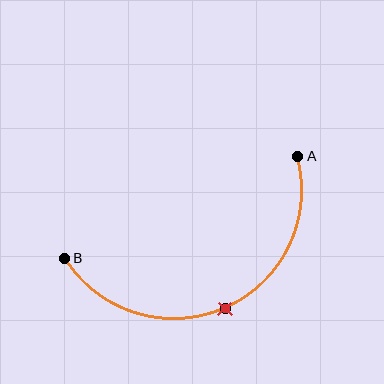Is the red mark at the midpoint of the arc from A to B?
Yes. The red mark lies on the arc at equal arc-length from both A and B — it is the arc midpoint.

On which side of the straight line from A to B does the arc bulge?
The arc bulges below the straight line connecting A and B.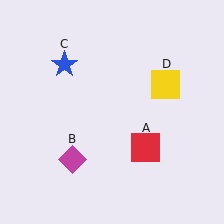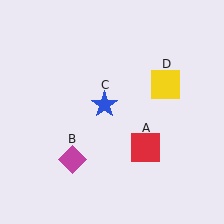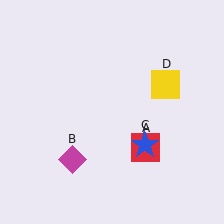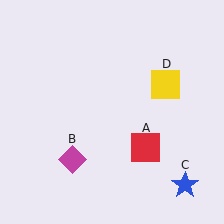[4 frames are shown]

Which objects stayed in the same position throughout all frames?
Red square (object A) and magenta diamond (object B) and yellow square (object D) remained stationary.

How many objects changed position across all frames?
1 object changed position: blue star (object C).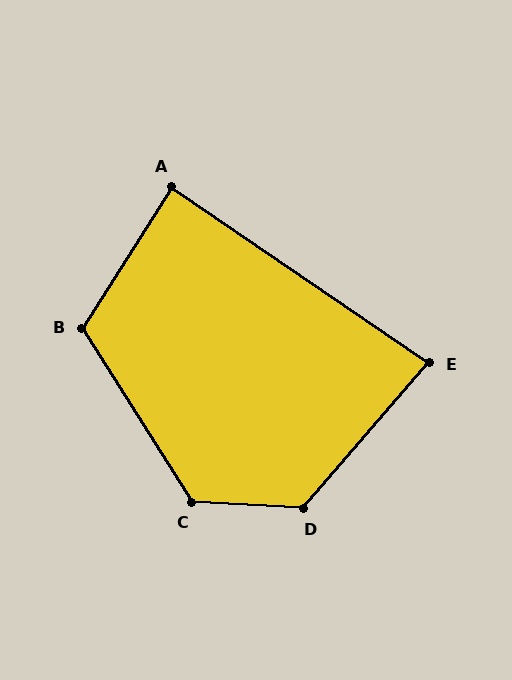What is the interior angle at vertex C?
Approximately 125 degrees (obtuse).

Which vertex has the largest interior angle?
D, at approximately 128 degrees.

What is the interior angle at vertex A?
Approximately 88 degrees (approximately right).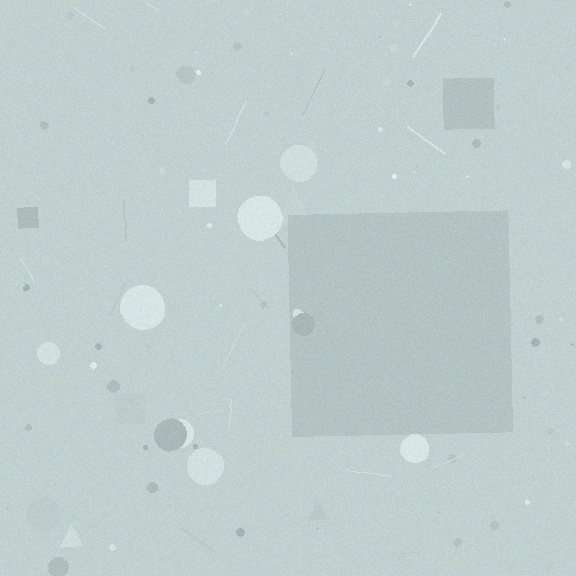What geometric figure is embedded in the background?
A square is embedded in the background.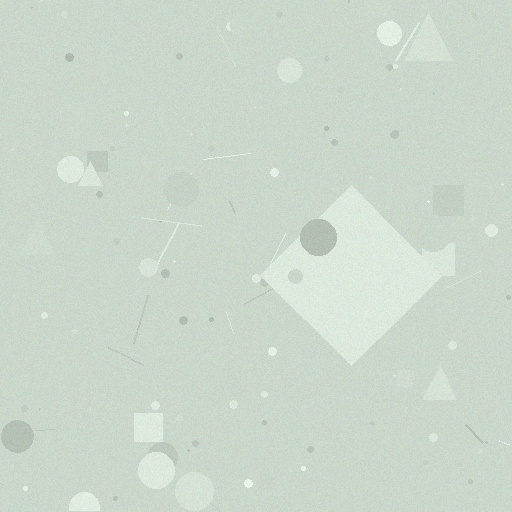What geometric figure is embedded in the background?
A diamond is embedded in the background.